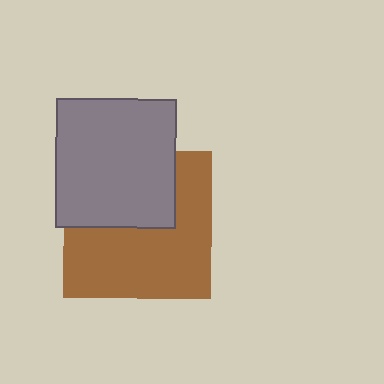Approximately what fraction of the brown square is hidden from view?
Roughly 40% of the brown square is hidden behind the gray rectangle.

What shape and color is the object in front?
The object in front is a gray rectangle.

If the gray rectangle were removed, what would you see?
You would see the complete brown square.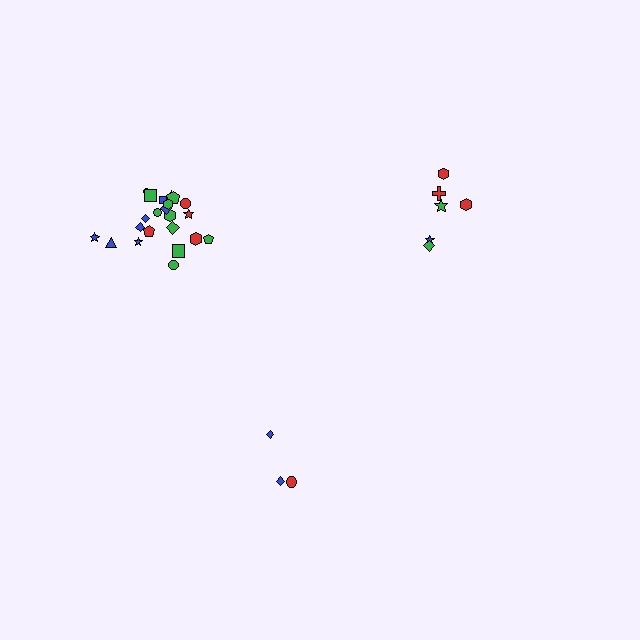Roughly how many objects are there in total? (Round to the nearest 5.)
Roughly 30 objects in total.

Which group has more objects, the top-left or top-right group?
The top-left group.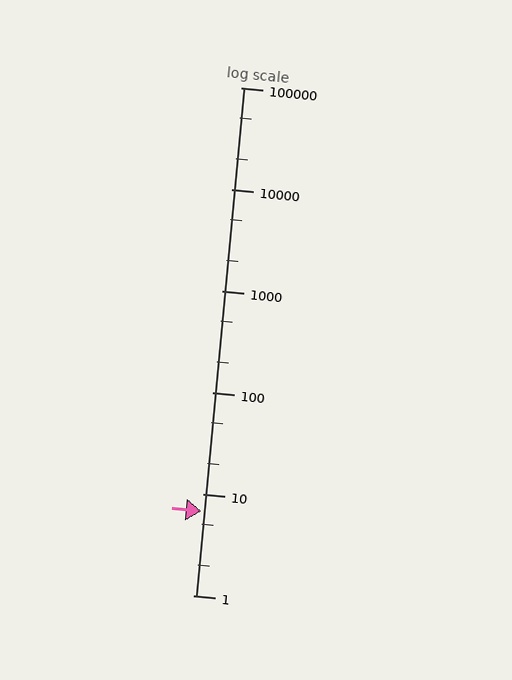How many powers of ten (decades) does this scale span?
The scale spans 5 decades, from 1 to 100000.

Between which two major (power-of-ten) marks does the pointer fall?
The pointer is between 1 and 10.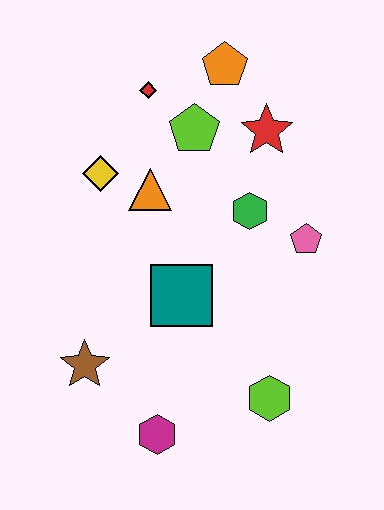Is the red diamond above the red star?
Yes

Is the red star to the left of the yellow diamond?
No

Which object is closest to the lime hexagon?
The magenta hexagon is closest to the lime hexagon.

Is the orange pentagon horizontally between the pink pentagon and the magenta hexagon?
Yes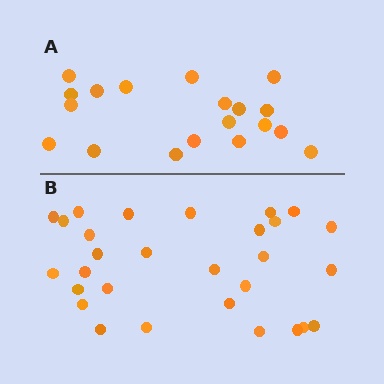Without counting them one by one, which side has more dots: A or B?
Region B (the bottom region) has more dots.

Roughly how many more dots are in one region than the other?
Region B has roughly 10 or so more dots than region A.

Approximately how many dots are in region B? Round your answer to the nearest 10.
About 30 dots. (The exact count is 29, which rounds to 30.)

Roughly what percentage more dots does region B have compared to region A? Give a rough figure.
About 55% more.